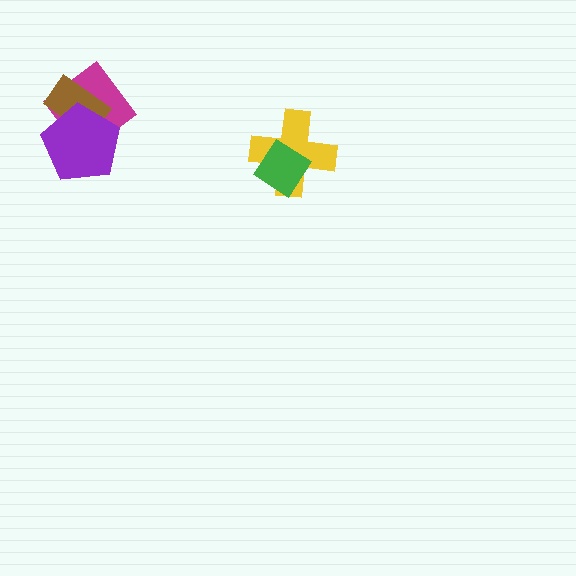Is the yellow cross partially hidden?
Yes, it is partially covered by another shape.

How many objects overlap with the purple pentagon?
2 objects overlap with the purple pentagon.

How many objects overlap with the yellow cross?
1 object overlaps with the yellow cross.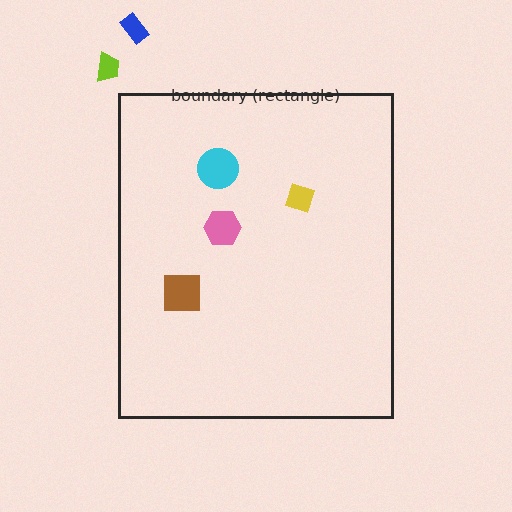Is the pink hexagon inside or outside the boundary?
Inside.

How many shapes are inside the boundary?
4 inside, 2 outside.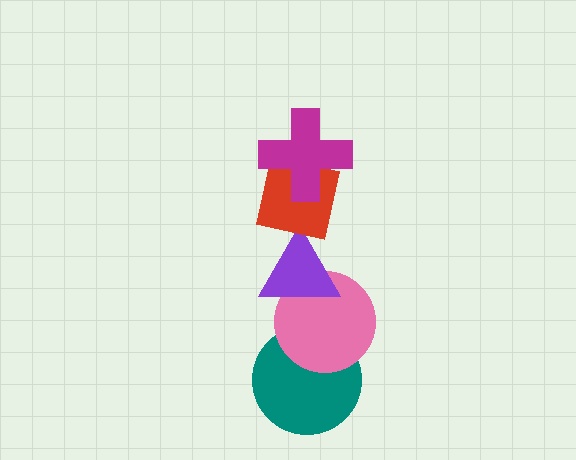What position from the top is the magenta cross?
The magenta cross is 1st from the top.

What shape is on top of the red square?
The magenta cross is on top of the red square.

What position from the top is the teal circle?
The teal circle is 5th from the top.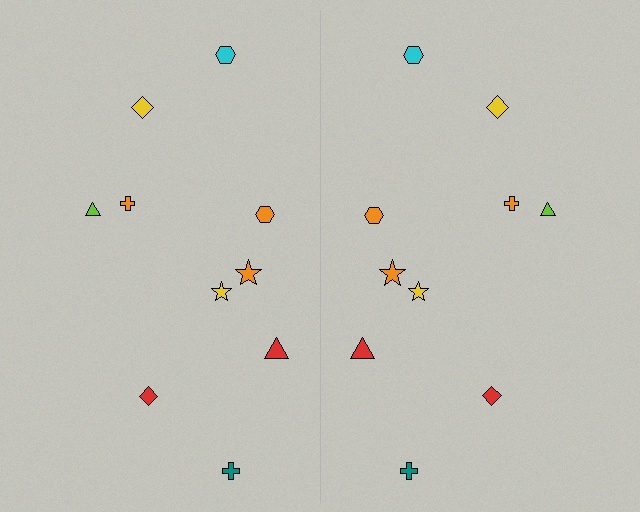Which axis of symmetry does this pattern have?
The pattern has a vertical axis of symmetry running through the center of the image.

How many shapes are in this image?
There are 20 shapes in this image.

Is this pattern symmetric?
Yes, this pattern has bilateral (reflection) symmetry.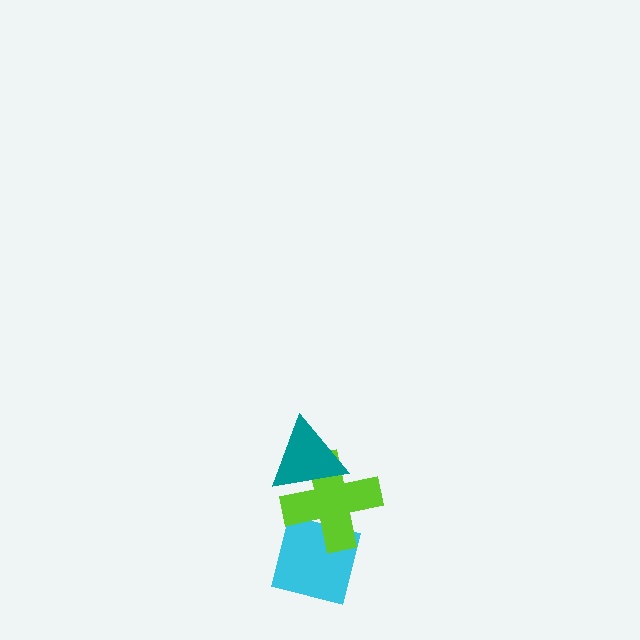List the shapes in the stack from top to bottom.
From top to bottom: the teal triangle, the lime cross, the cyan square.